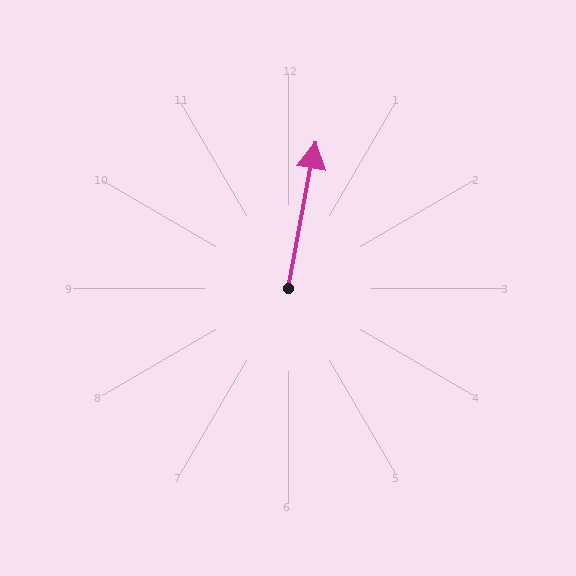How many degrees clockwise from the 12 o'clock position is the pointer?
Approximately 11 degrees.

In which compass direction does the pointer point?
North.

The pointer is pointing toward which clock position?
Roughly 12 o'clock.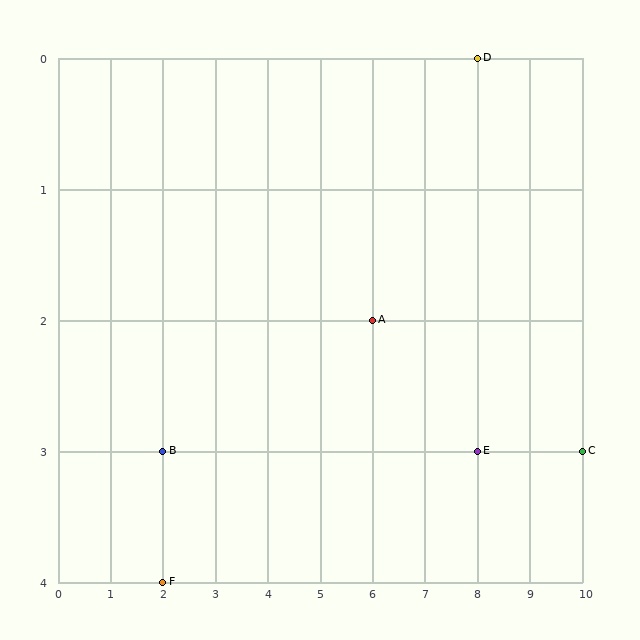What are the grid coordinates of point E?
Point E is at grid coordinates (8, 3).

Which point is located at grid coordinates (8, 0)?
Point D is at (8, 0).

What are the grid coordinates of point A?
Point A is at grid coordinates (6, 2).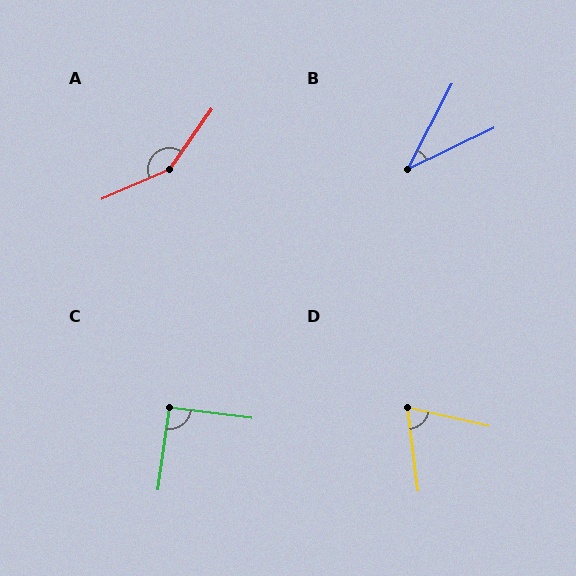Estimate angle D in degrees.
Approximately 70 degrees.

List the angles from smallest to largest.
B (37°), D (70°), C (91°), A (148°).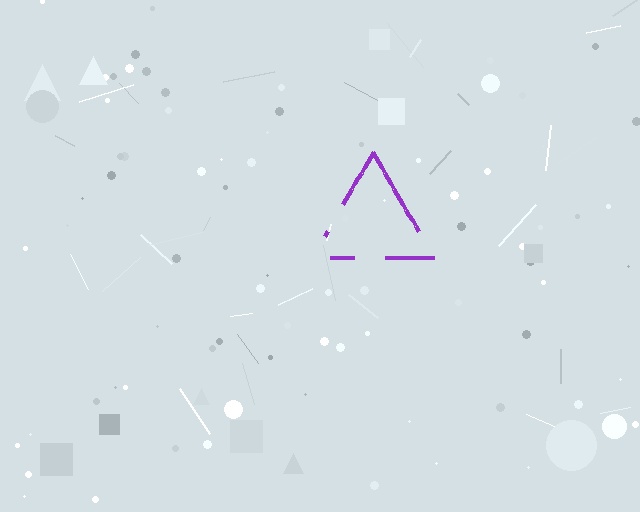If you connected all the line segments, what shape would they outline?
They would outline a triangle.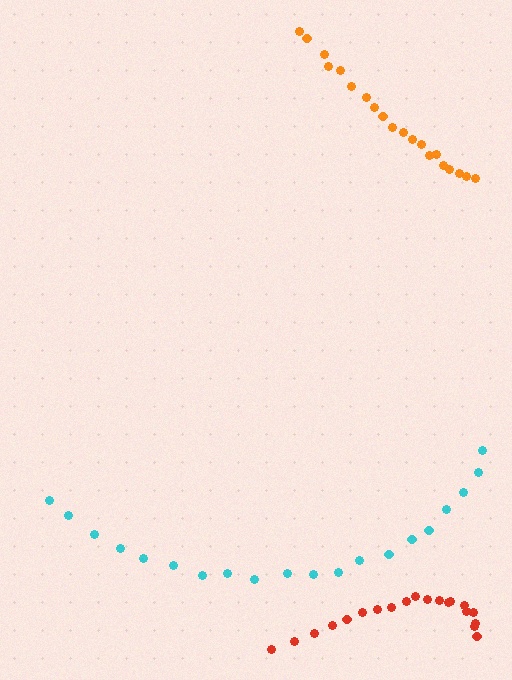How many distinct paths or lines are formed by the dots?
There are 3 distinct paths.